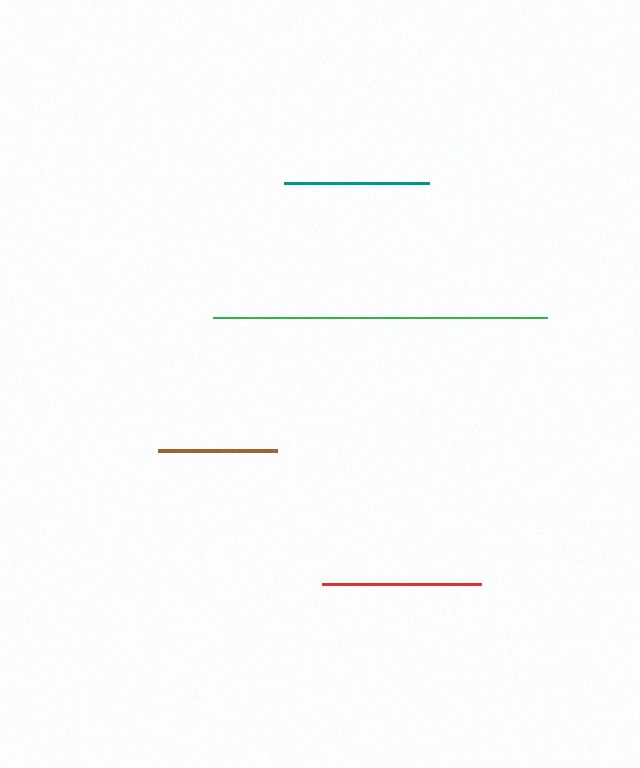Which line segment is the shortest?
The brown line is the shortest at approximately 119 pixels.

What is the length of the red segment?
The red segment is approximately 159 pixels long.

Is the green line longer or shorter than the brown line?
The green line is longer than the brown line.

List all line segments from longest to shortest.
From longest to shortest: green, red, teal, brown.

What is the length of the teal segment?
The teal segment is approximately 145 pixels long.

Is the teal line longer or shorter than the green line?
The green line is longer than the teal line.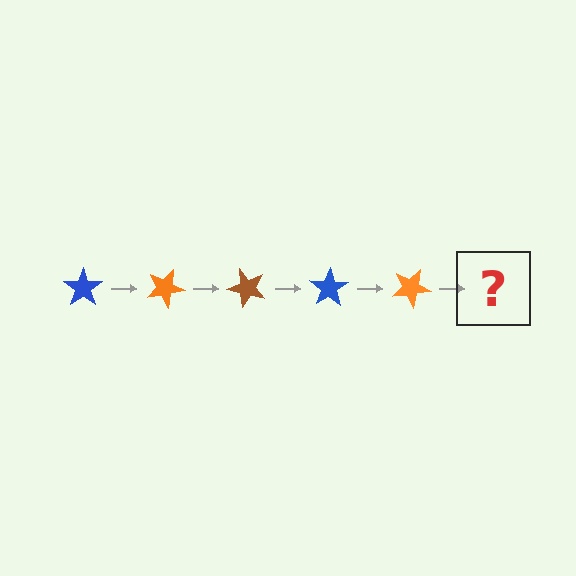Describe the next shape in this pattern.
It should be a brown star, rotated 125 degrees from the start.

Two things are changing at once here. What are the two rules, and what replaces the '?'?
The two rules are that it rotates 25 degrees each step and the color cycles through blue, orange, and brown. The '?' should be a brown star, rotated 125 degrees from the start.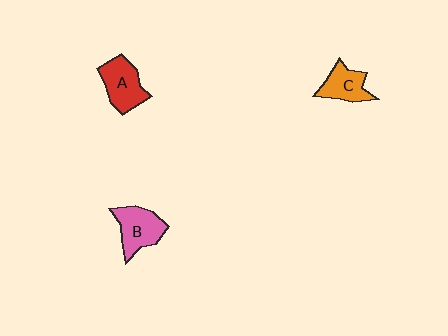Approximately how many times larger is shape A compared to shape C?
Approximately 1.3 times.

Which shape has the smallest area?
Shape C (orange).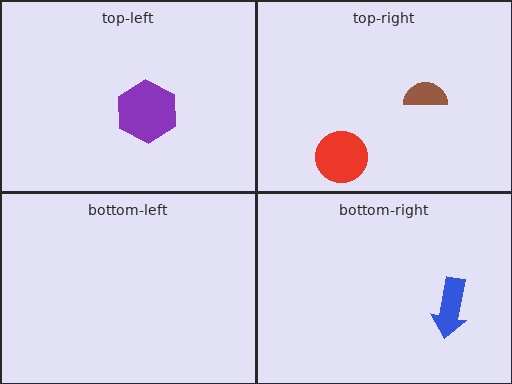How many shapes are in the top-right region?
2.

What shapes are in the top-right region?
The brown semicircle, the red circle.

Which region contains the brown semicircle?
The top-right region.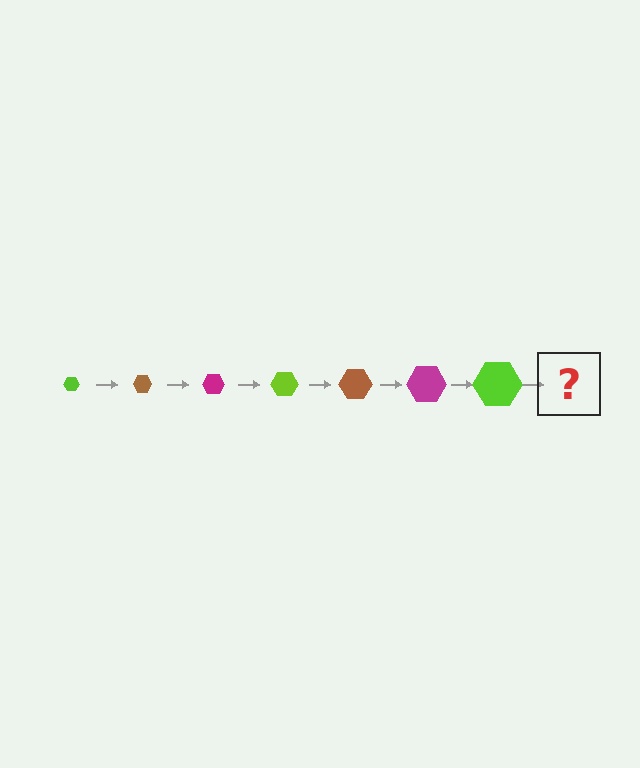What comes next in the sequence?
The next element should be a brown hexagon, larger than the previous one.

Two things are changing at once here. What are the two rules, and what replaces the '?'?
The two rules are that the hexagon grows larger each step and the color cycles through lime, brown, and magenta. The '?' should be a brown hexagon, larger than the previous one.